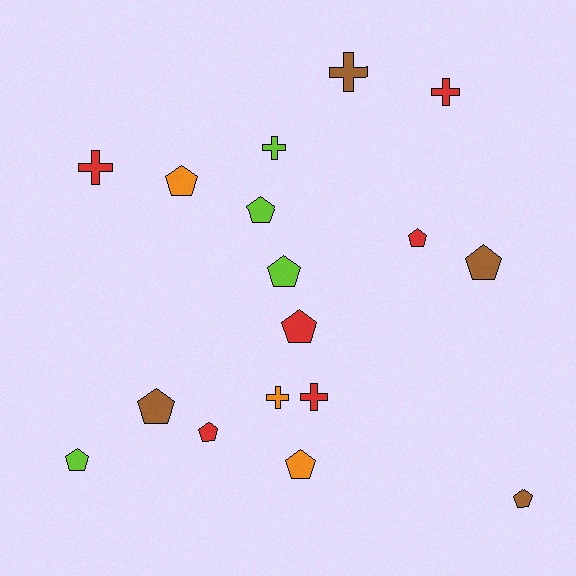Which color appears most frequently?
Red, with 6 objects.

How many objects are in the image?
There are 17 objects.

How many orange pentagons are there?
There are 2 orange pentagons.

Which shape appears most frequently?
Pentagon, with 11 objects.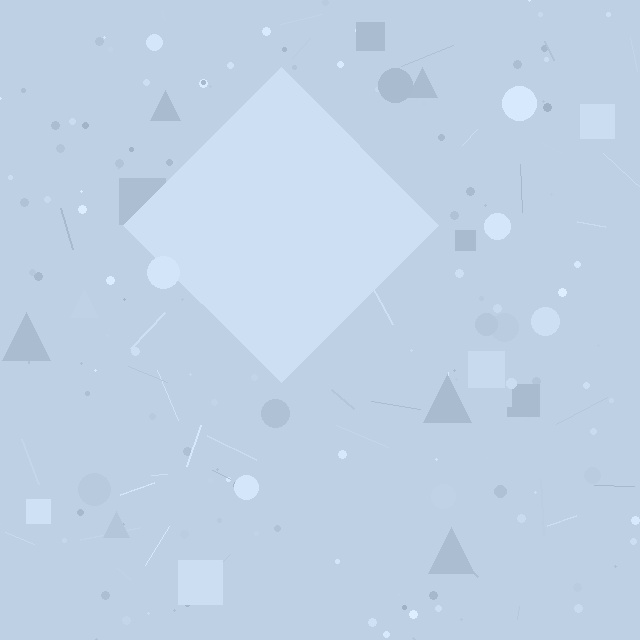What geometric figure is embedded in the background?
A diamond is embedded in the background.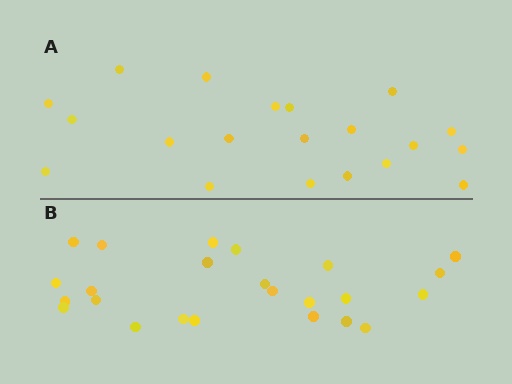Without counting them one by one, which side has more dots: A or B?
Region B (the bottom region) has more dots.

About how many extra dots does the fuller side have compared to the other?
Region B has about 4 more dots than region A.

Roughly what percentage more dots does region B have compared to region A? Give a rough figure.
About 20% more.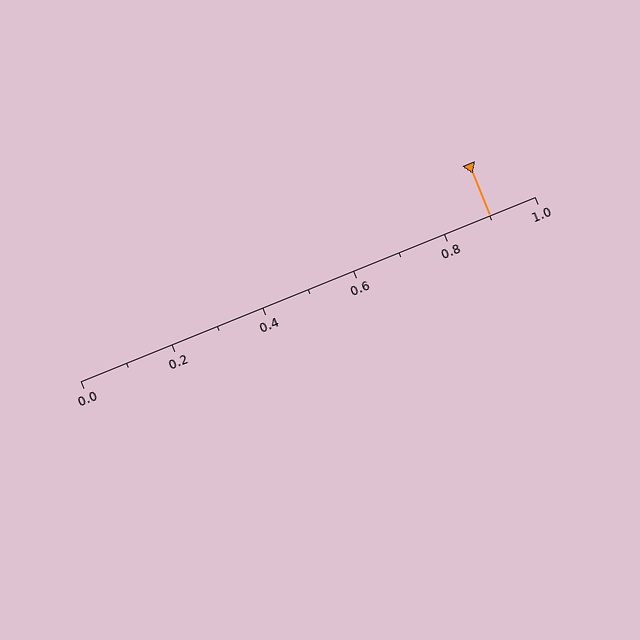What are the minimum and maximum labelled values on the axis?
The axis runs from 0.0 to 1.0.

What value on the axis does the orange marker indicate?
The marker indicates approximately 0.9.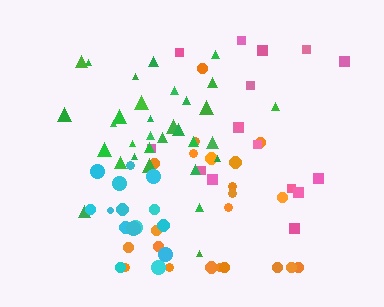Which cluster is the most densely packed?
Cyan.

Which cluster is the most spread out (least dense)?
Pink.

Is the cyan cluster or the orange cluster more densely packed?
Cyan.